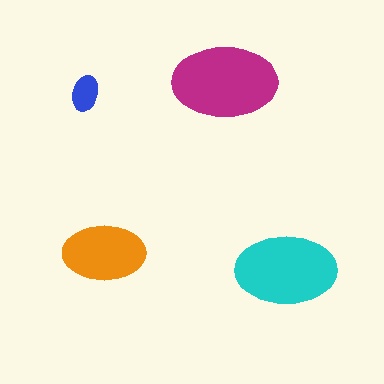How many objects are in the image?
There are 4 objects in the image.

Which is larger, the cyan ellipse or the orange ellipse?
The cyan one.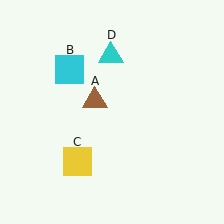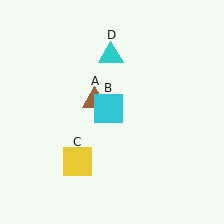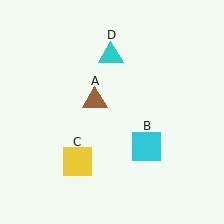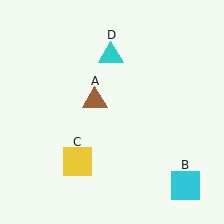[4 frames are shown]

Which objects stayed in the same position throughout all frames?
Brown triangle (object A) and yellow square (object C) and cyan triangle (object D) remained stationary.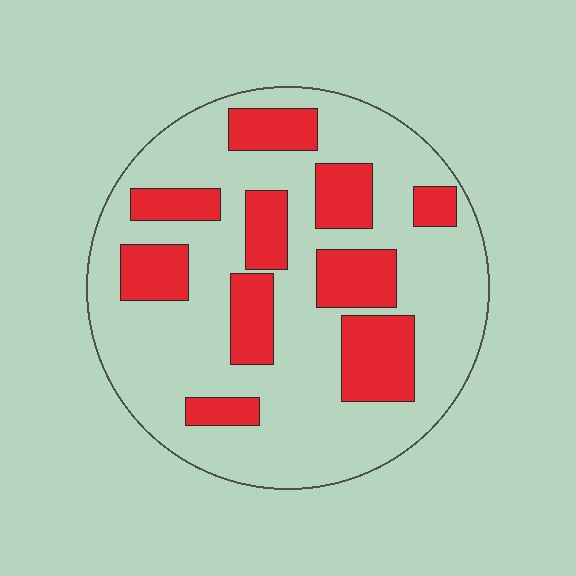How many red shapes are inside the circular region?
10.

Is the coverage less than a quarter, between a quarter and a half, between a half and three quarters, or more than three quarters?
Between a quarter and a half.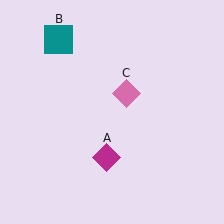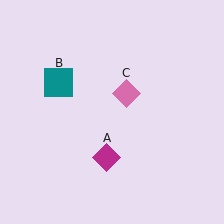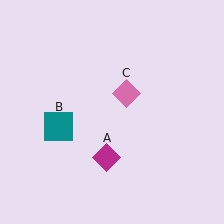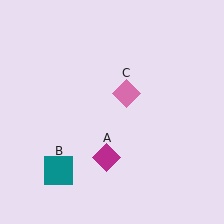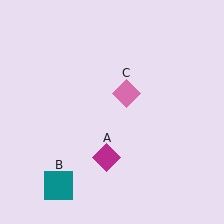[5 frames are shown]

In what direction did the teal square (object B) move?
The teal square (object B) moved down.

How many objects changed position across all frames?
1 object changed position: teal square (object B).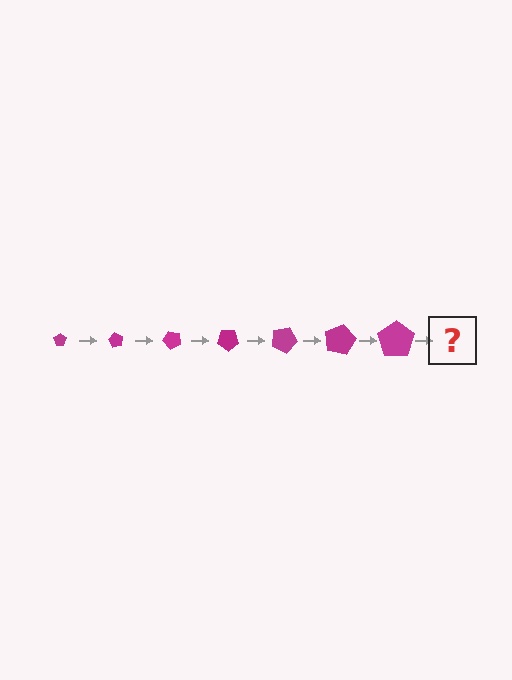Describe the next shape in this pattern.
It should be a pentagon, larger than the previous one and rotated 420 degrees from the start.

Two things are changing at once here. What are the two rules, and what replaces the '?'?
The two rules are that the pentagon grows larger each step and it rotates 60 degrees each step. The '?' should be a pentagon, larger than the previous one and rotated 420 degrees from the start.